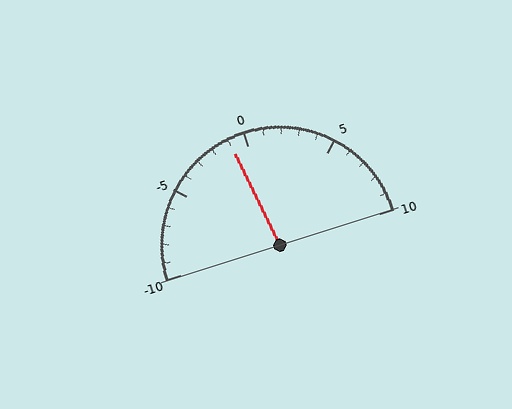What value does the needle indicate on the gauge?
The needle indicates approximately -1.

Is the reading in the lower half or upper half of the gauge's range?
The reading is in the lower half of the range (-10 to 10).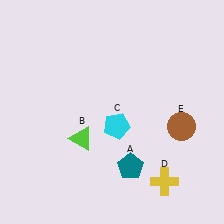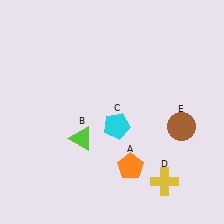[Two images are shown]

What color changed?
The pentagon (A) changed from teal in Image 1 to orange in Image 2.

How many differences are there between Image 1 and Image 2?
There is 1 difference between the two images.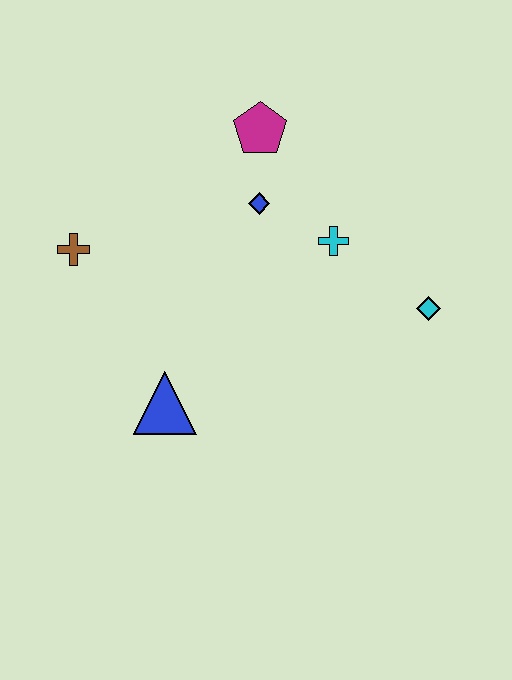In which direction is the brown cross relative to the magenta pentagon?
The brown cross is to the left of the magenta pentagon.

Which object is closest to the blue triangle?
The brown cross is closest to the blue triangle.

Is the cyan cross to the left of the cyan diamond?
Yes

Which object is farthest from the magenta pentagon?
The blue triangle is farthest from the magenta pentagon.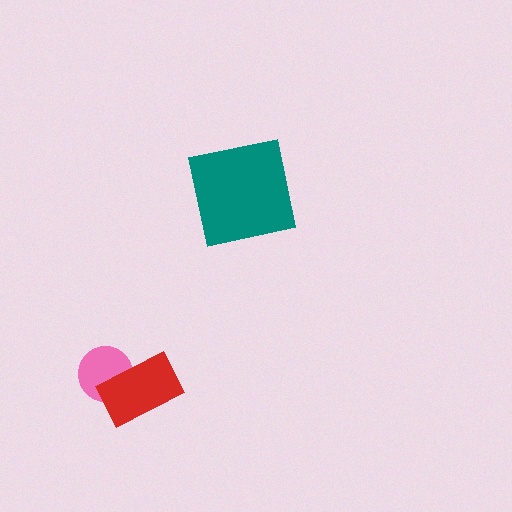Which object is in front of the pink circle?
The red rectangle is in front of the pink circle.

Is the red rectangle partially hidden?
No, no other shape covers it.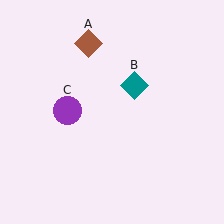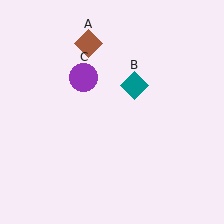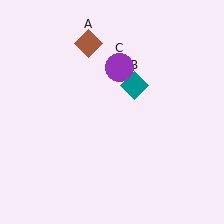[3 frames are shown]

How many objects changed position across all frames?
1 object changed position: purple circle (object C).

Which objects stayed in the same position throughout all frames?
Brown diamond (object A) and teal diamond (object B) remained stationary.